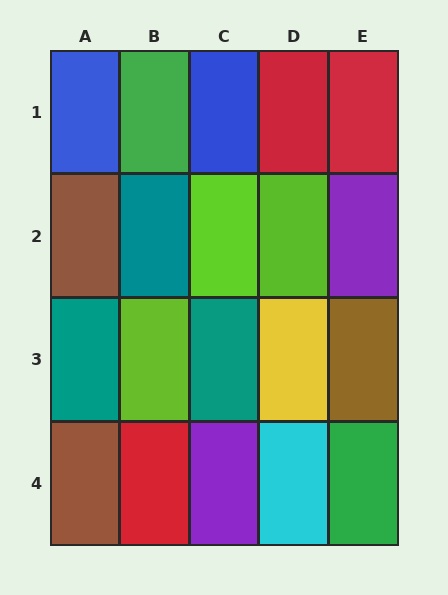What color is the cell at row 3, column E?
Brown.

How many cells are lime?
3 cells are lime.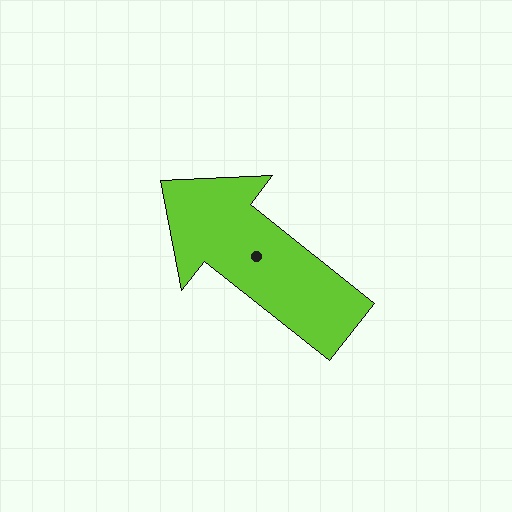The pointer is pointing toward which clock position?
Roughly 10 o'clock.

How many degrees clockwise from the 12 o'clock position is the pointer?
Approximately 308 degrees.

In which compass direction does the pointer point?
Northwest.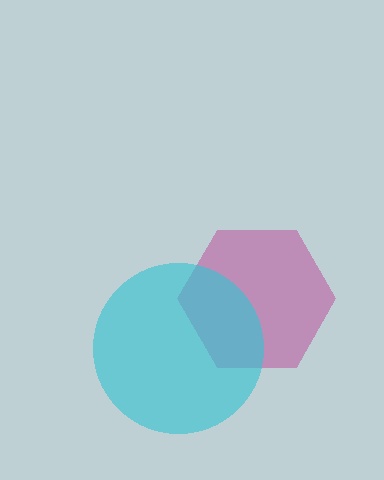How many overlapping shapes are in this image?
There are 2 overlapping shapes in the image.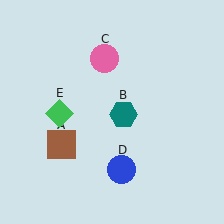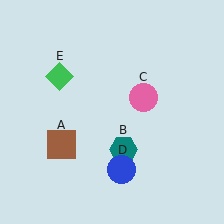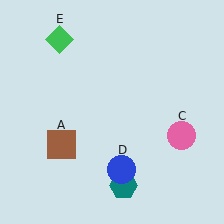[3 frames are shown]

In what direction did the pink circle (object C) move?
The pink circle (object C) moved down and to the right.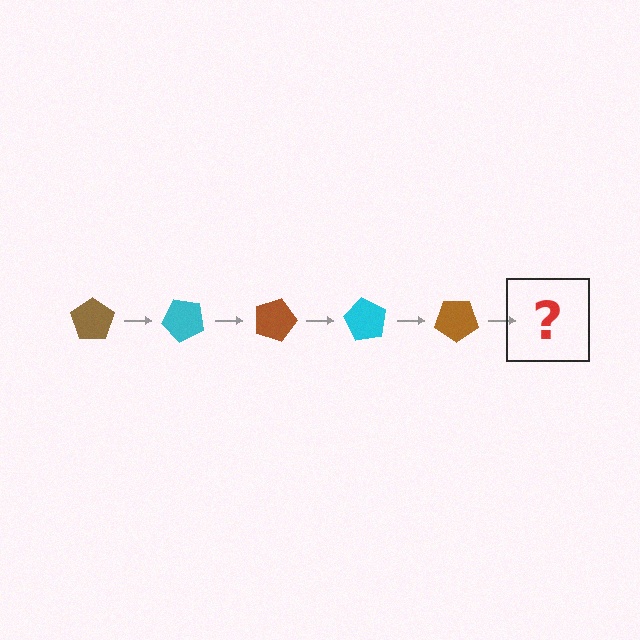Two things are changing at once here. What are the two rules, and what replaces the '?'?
The two rules are that it rotates 45 degrees each step and the color cycles through brown and cyan. The '?' should be a cyan pentagon, rotated 225 degrees from the start.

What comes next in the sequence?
The next element should be a cyan pentagon, rotated 225 degrees from the start.